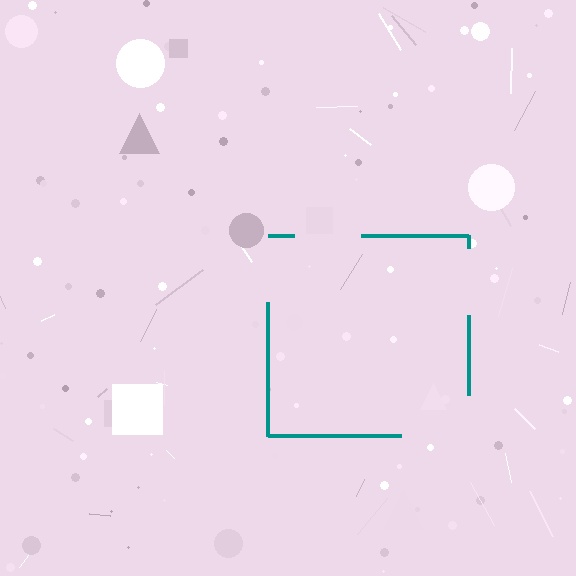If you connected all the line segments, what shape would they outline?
They would outline a square.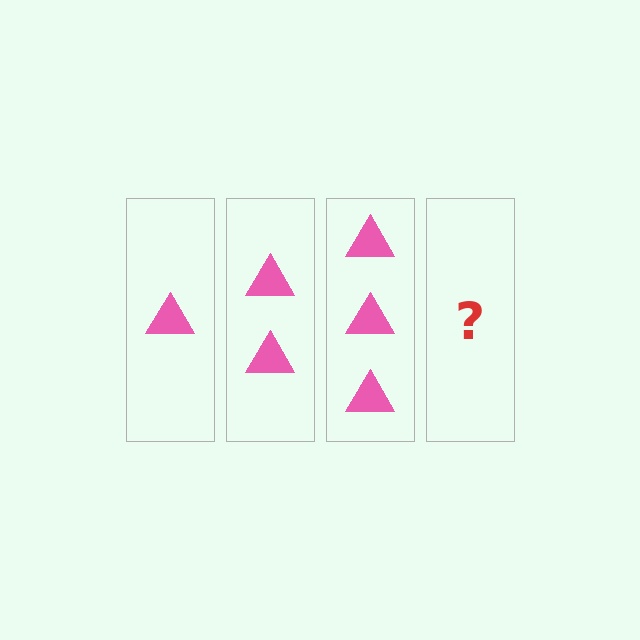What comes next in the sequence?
The next element should be 4 triangles.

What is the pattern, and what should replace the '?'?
The pattern is that each step adds one more triangle. The '?' should be 4 triangles.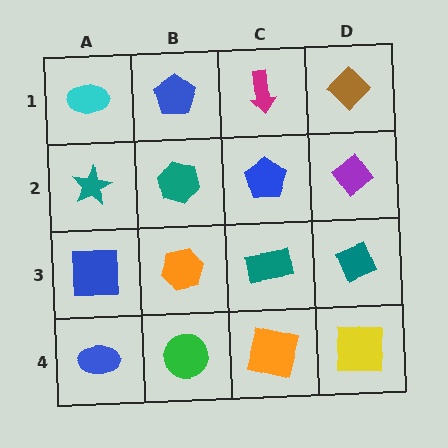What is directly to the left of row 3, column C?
An orange hexagon.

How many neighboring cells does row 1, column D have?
2.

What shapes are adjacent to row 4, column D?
A teal diamond (row 3, column D), an orange square (row 4, column C).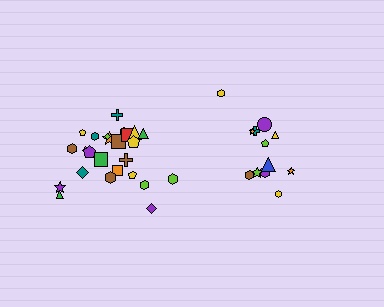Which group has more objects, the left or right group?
The left group.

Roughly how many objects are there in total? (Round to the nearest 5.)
Roughly 35 objects in total.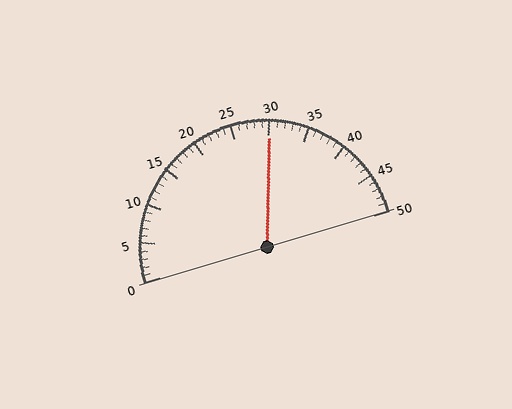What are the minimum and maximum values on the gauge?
The gauge ranges from 0 to 50.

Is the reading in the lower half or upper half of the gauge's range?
The reading is in the upper half of the range (0 to 50).